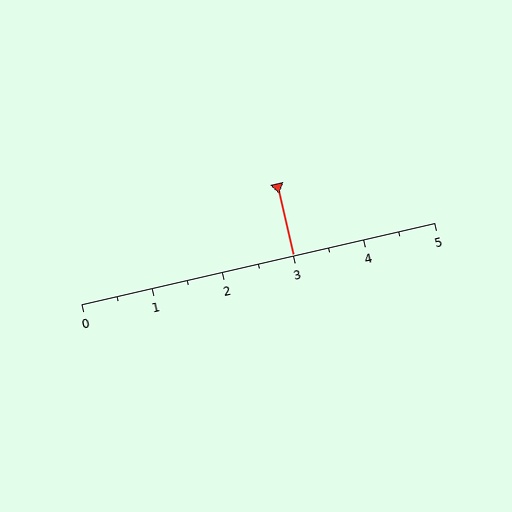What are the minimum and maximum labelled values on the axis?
The axis runs from 0 to 5.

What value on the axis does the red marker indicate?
The marker indicates approximately 3.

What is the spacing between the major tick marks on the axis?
The major ticks are spaced 1 apart.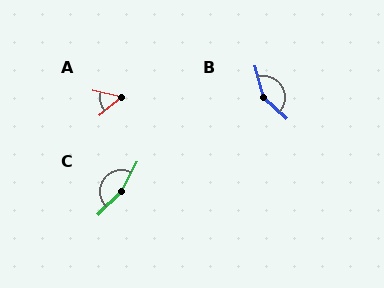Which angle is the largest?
C, at approximately 162 degrees.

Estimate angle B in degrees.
Approximately 148 degrees.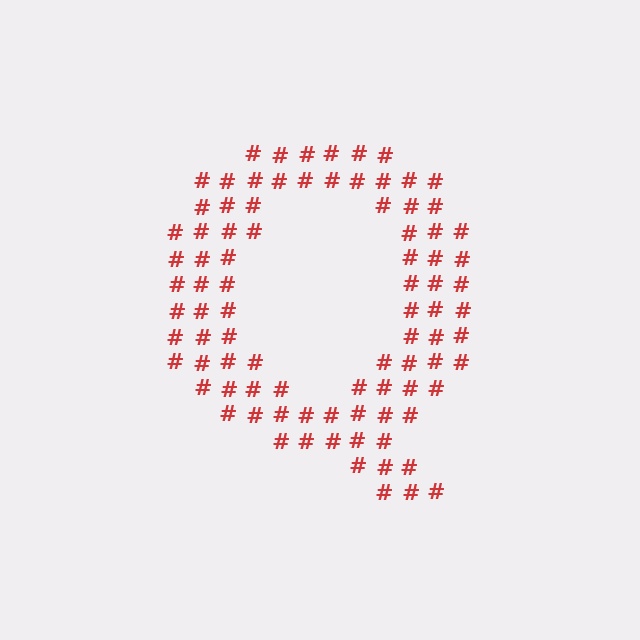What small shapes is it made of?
It is made of small hash symbols.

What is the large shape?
The large shape is the letter Q.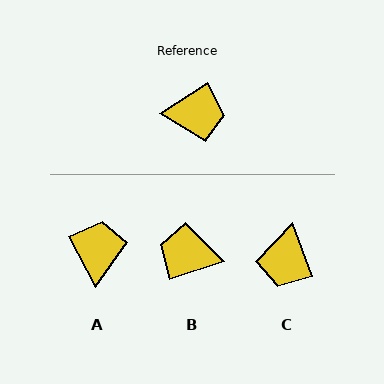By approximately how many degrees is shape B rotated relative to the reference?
Approximately 167 degrees counter-clockwise.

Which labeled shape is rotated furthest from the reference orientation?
B, about 167 degrees away.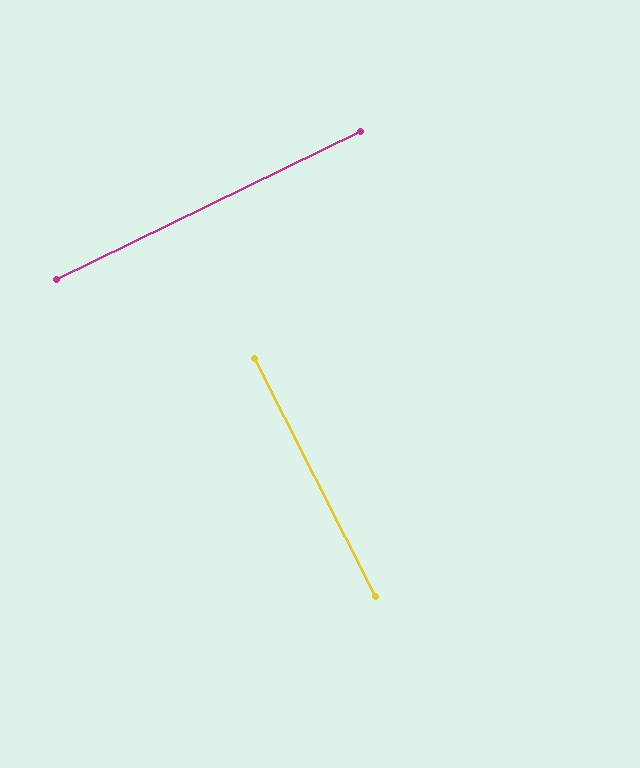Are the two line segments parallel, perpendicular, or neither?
Perpendicular — they meet at approximately 89°.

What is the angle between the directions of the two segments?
Approximately 89 degrees.